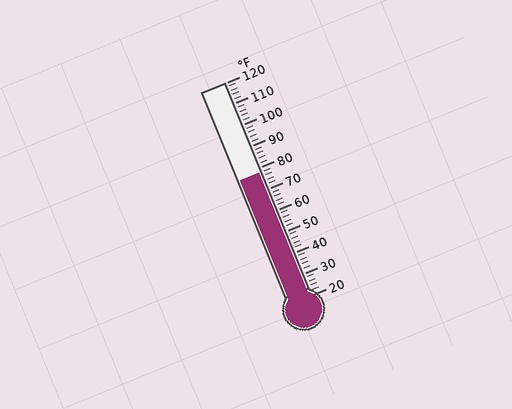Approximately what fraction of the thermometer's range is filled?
The thermometer is filled to approximately 60% of its range.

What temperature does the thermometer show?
The thermometer shows approximately 78°F.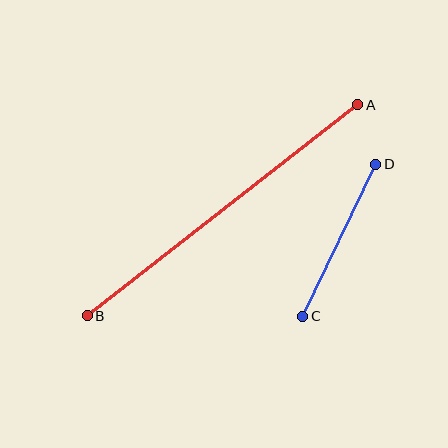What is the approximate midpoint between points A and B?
The midpoint is at approximately (222, 210) pixels.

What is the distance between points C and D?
The distance is approximately 168 pixels.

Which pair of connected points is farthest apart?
Points A and B are farthest apart.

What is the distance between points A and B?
The distance is approximately 343 pixels.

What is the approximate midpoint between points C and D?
The midpoint is at approximately (339, 240) pixels.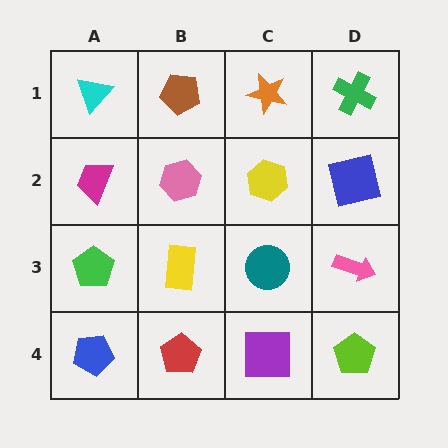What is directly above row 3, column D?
A blue square.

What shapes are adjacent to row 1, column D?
A blue square (row 2, column D), an orange star (row 1, column C).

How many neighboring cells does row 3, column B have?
4.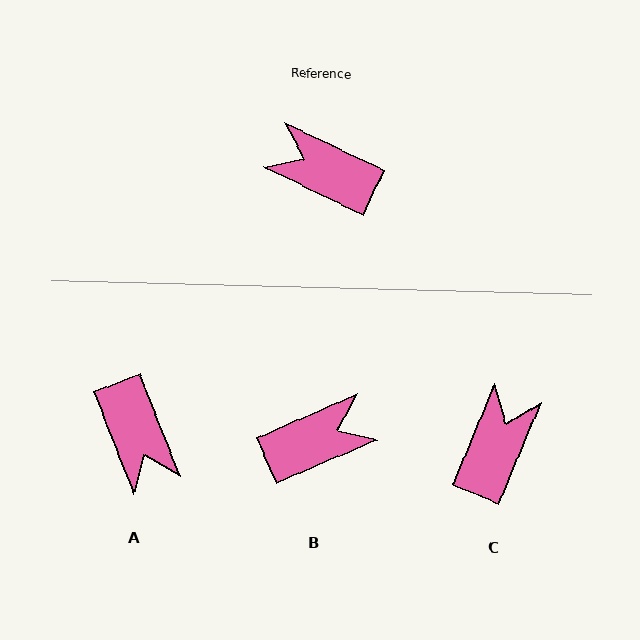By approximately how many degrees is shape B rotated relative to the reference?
Approximately 131 degrees clockwise.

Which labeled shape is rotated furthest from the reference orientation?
A, about 137 degrees away.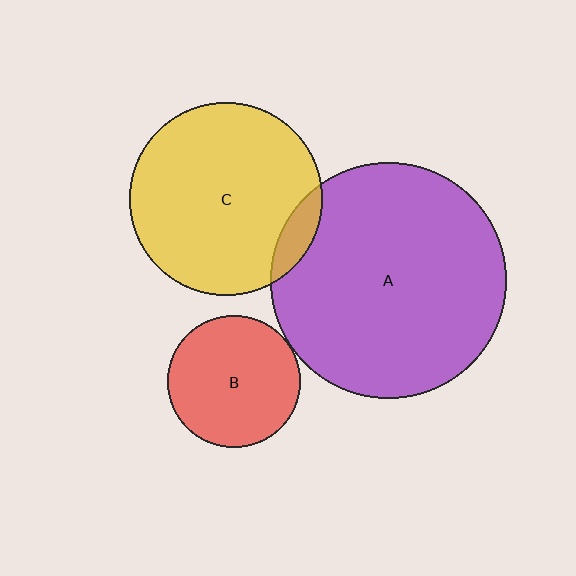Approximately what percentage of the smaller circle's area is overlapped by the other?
Approximately 10%.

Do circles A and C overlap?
Yes.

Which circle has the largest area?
Circle A (purple).